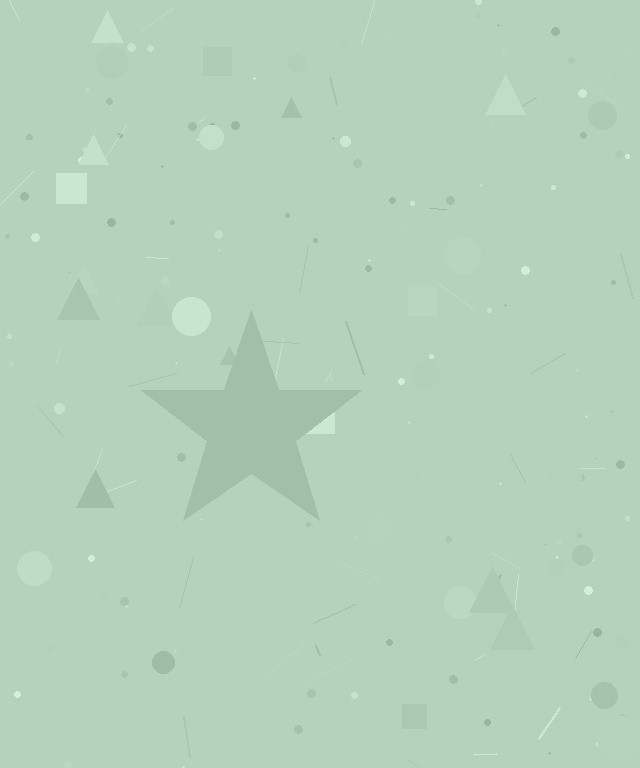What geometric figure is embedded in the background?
A star is embedded in the background.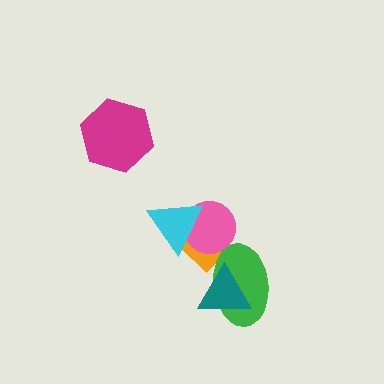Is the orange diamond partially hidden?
Yes, it is partially covered by another shape.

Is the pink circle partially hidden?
Yes, it is partially covered by another shape.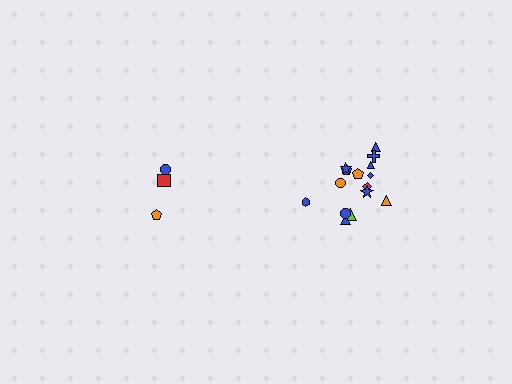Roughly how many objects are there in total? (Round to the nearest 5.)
Roughly 20 objects in total.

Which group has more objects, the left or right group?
The right group.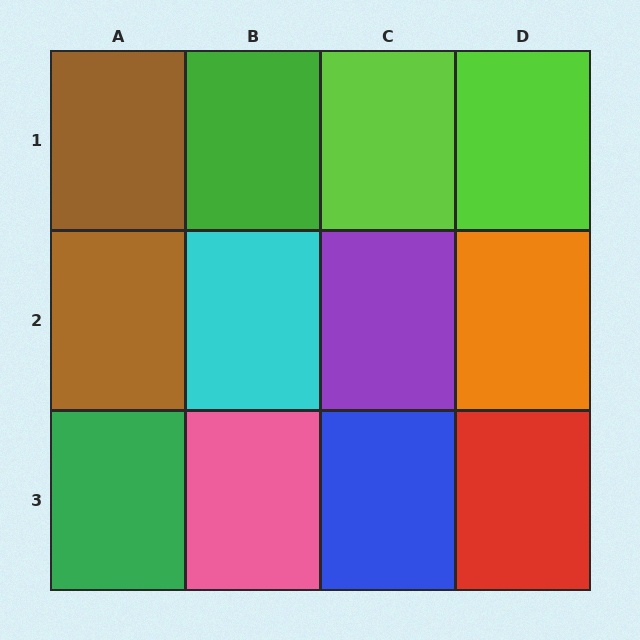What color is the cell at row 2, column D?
Orange.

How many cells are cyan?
1 cell is cyan.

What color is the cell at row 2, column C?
Purple.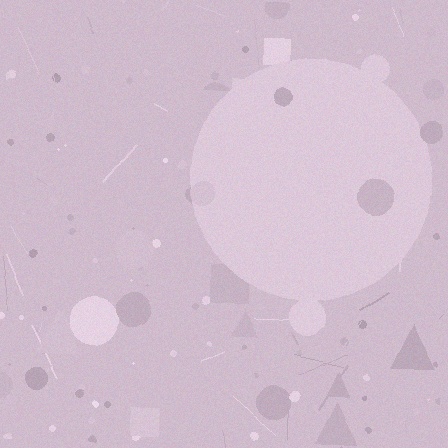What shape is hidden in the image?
A circle is hidden in the image.